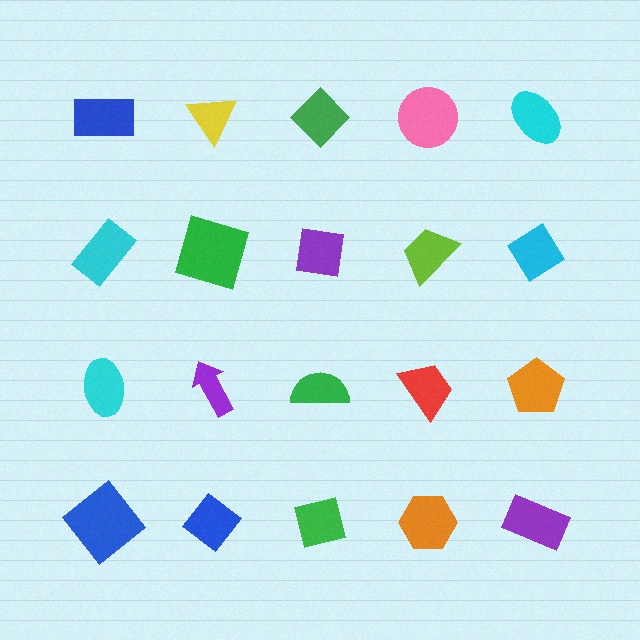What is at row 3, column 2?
A purple arrow.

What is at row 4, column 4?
An orange hexagon.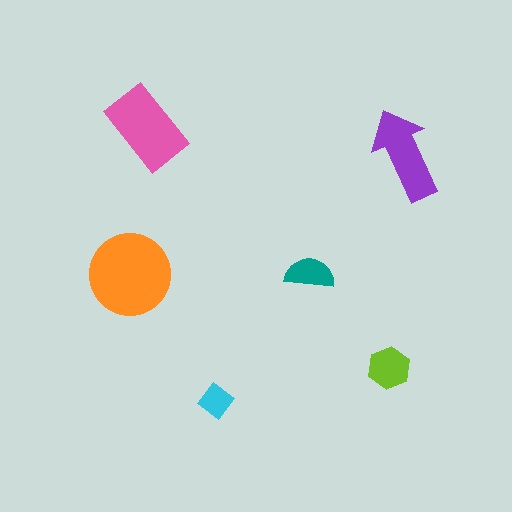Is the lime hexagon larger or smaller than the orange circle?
Smaller.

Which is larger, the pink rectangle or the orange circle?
The orange circle.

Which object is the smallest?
The cyan diamond.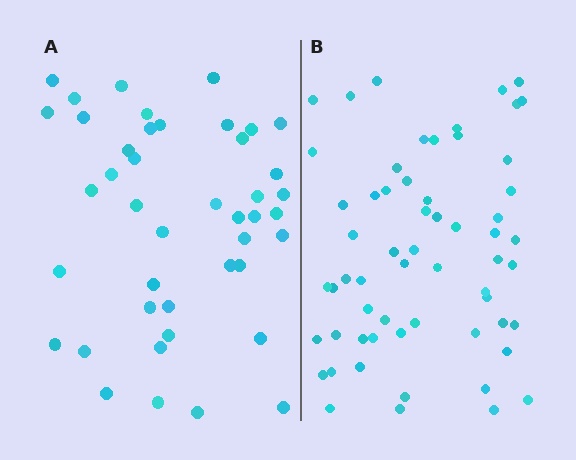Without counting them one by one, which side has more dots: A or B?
Region B (the right region) has more dots.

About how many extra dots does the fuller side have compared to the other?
Region B has approximately 15 more dots than region A.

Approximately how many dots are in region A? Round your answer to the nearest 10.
About 40 dots. (The exact count is 43, which rounds to 40.)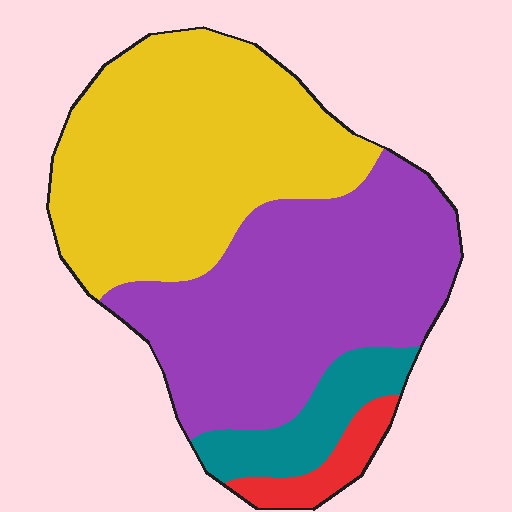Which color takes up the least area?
Red, at roughly 5%.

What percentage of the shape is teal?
Teal covers 10% of the shape.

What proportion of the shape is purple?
Purple takes up between a quarter and a half of the shape.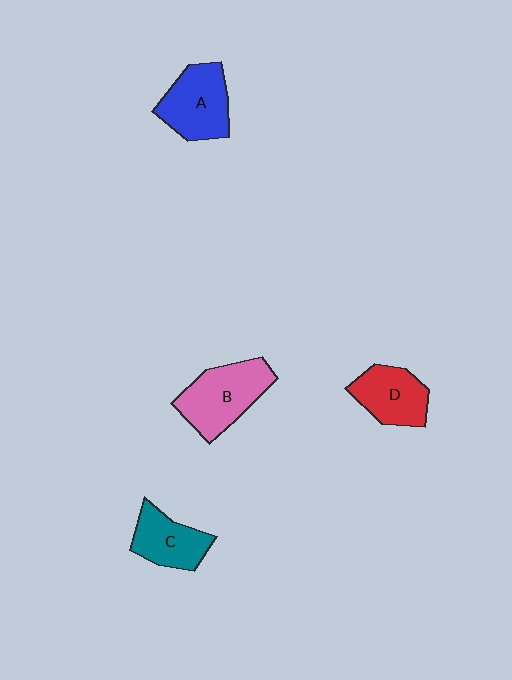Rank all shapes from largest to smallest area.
From largest to smallest: B (pink), A (blue), D (red), C (teal).